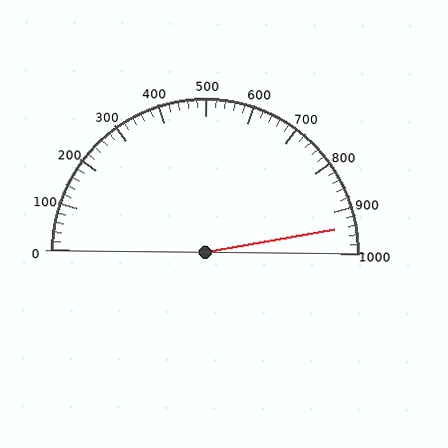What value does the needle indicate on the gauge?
The needle indicates approximately 940.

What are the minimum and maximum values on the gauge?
The gauge ranges from 0 to 1000.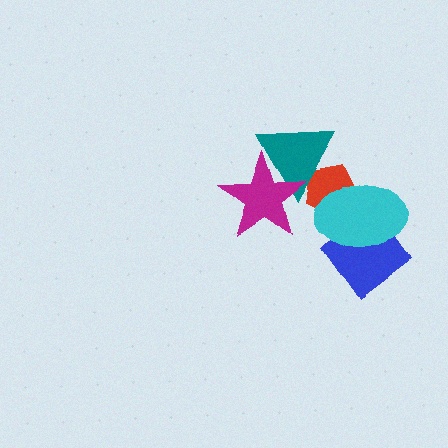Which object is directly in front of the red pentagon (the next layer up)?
The teal triangle is directly in front of the red pentagon.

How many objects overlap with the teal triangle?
2 objects overlap with the teal triangle.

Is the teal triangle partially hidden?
Yes, it is partially covered by another shape.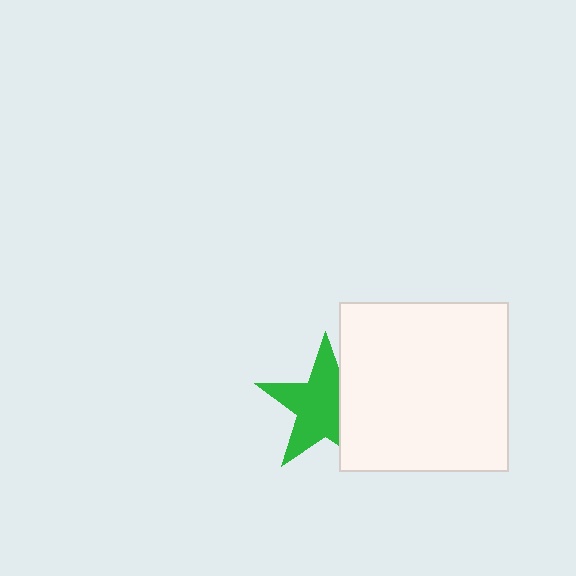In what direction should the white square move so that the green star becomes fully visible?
The white square should move right. That is the shortest direction to clear the overlap and leave the green star fully visible.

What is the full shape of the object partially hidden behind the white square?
The partially hidden object is a green star.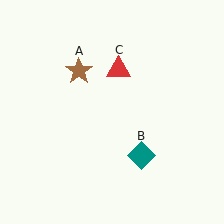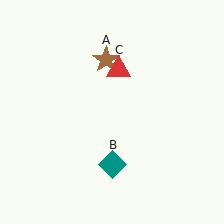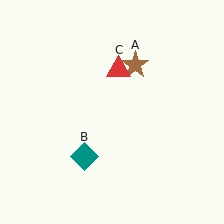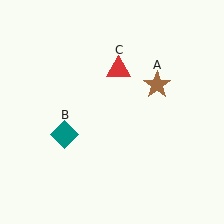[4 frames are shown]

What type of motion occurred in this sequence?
The brown star (object A), teal diamond (object B) rotated clockwise around the center of the scene.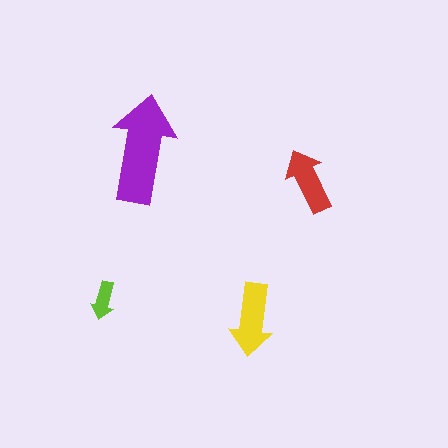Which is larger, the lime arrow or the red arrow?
The red one.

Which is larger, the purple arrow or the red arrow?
The purple one.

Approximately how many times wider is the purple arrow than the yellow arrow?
About 1.5 times wider.